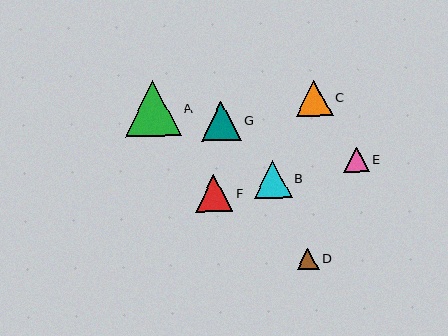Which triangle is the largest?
Triangle A is the largest with a size of approximately 56 pixels.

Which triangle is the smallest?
Triangle D is the smallest with a size of approximately 22 pixels.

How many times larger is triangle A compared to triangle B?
Triangle A is approximately 1.5 times the size of triangle B.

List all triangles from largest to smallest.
From largest to smallest: A, G, B, F, C, E, D.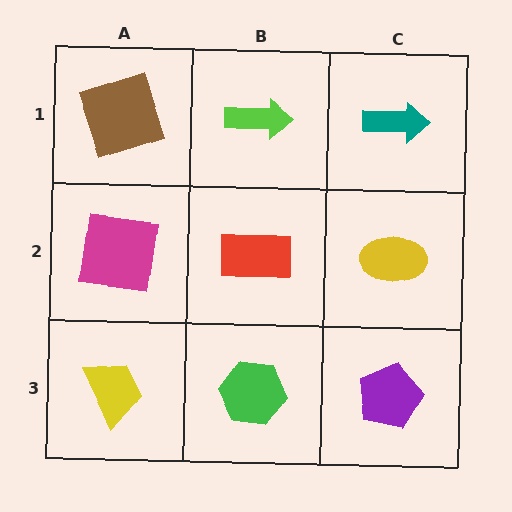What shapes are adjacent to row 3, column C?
A yellow ellipse (row 2, column C), a green hexagon (row 3, column B).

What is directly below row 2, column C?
A purple pentagon.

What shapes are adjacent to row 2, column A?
A brown square (row 1, column A), a yellow trapezoid (row 3, column A), a red rectangle (row 2, column B).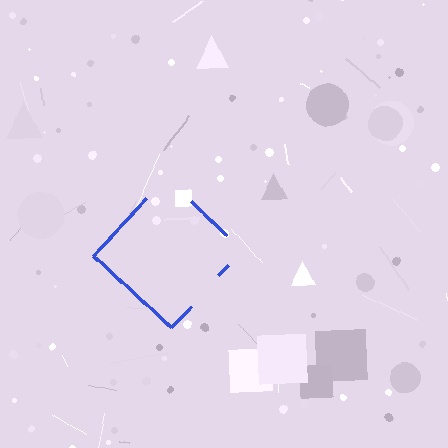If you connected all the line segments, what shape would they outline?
They would outline a diamond.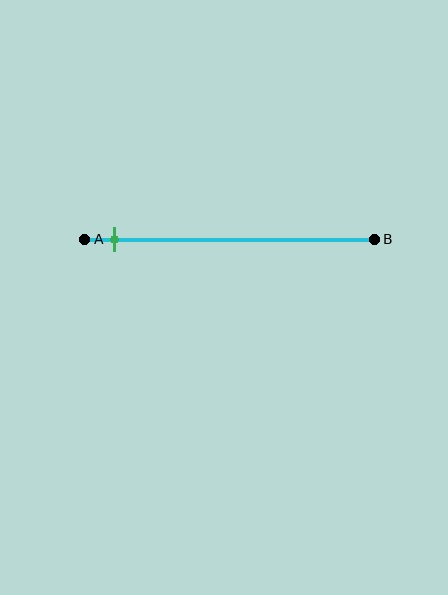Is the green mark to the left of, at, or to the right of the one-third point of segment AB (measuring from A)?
The green mark is to the left of the one-third point of segment AB.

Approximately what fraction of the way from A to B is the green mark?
The green mark is approximately 10% of the way from A to B.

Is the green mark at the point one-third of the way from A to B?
No, the mark is at about 10% from A, not at the 33% one-third point.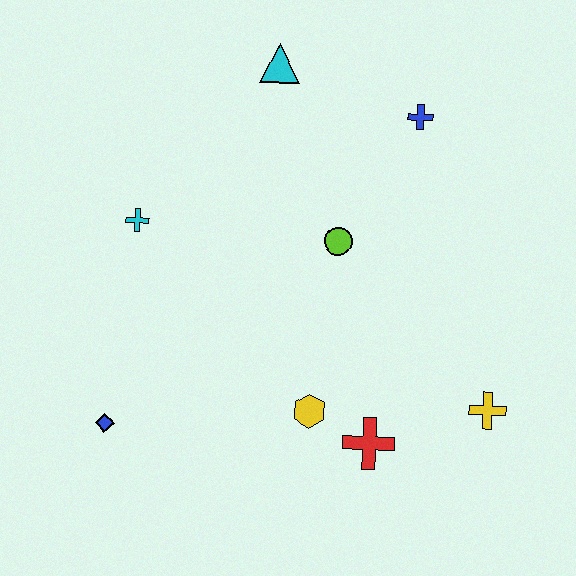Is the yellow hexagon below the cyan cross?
Yes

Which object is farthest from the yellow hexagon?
The cyan triangle is farthest from the yellow hexagon.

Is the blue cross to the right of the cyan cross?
Yes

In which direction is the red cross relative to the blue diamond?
The red cross is to the right of the blue diamond.